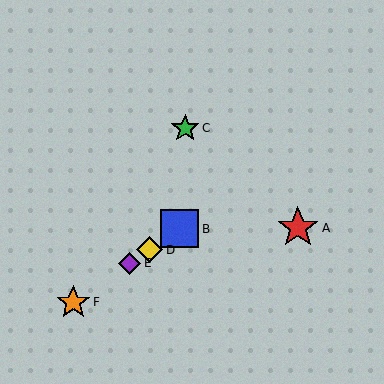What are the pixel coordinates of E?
Object E is at (130, 263).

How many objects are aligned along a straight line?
4 objects (B, D, E, F) are aligned along a straight line.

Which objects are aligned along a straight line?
Objects B, D, E, F are aligned along a straight line.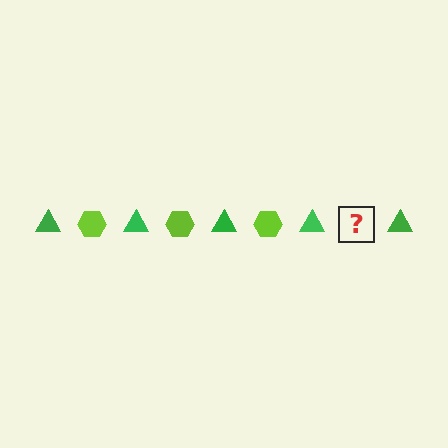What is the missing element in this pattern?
The missing element is a lime hexagon.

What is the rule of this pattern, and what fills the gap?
The rule is that the pattern alternates between green triangle and lime hexagon. The gap should be filled with a lime hexagon.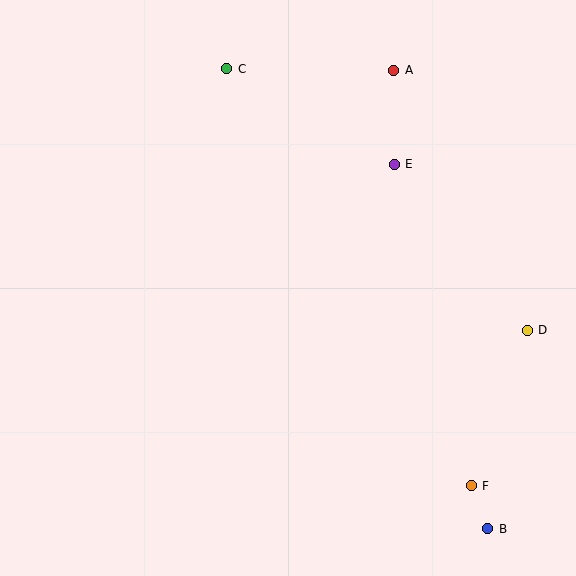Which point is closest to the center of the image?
Point E at (394, 164) is closest to the center.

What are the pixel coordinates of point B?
Point B is at (488, 529).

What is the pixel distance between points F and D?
The distance between F and D is 165 pixels.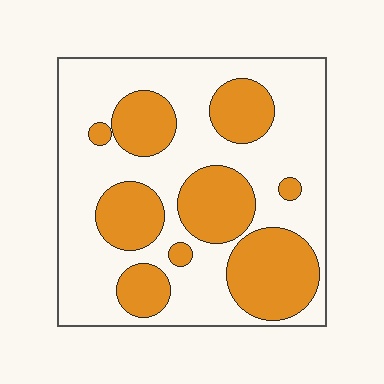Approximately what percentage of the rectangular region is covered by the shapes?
Approximately 35%.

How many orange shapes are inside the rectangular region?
9.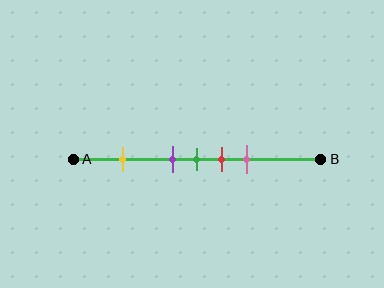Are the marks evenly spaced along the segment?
No, the marks are not evenly spaced.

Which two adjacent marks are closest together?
The purple and green marks are the closest adjacent pair.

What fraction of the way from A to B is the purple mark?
The purple mark is approximately 40% (0.4) of the way from A to B.